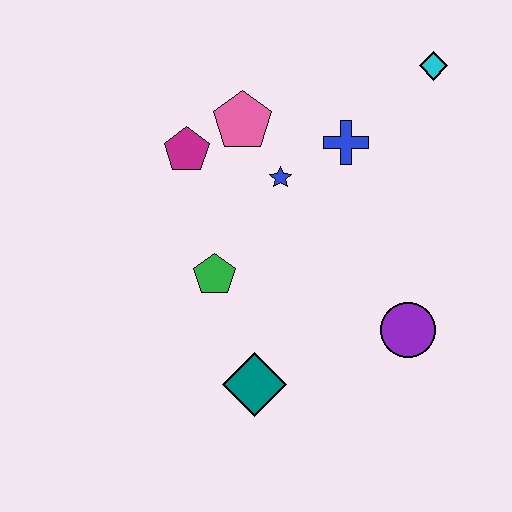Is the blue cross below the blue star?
No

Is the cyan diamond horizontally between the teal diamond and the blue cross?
No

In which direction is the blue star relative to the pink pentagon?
The blue star is below the pink pentagon.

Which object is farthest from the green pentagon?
The cyan diamond is farthest from the green pentagon.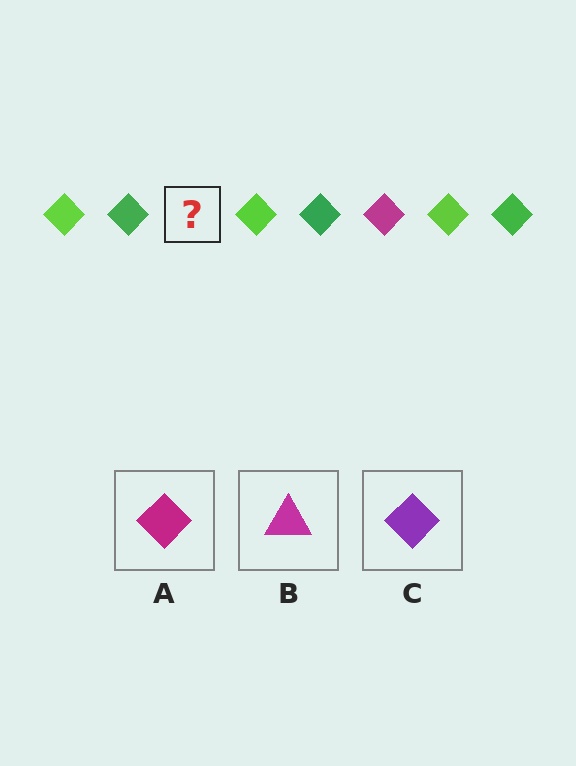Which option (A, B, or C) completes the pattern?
A.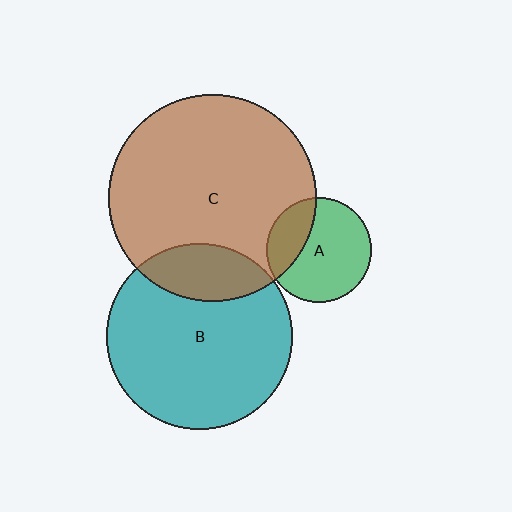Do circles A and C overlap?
Yes.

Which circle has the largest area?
Circle C (brown).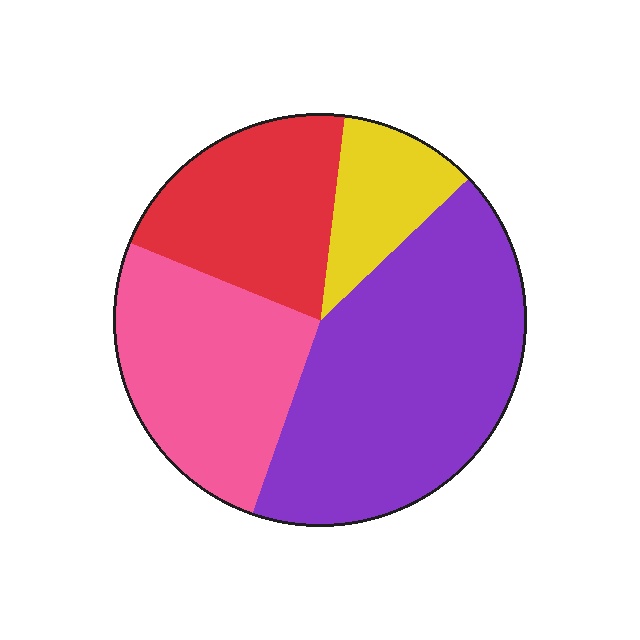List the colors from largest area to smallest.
From largest to smallest: purple, pink, red, yellow.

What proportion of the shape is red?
Red covers about 20% of the shape.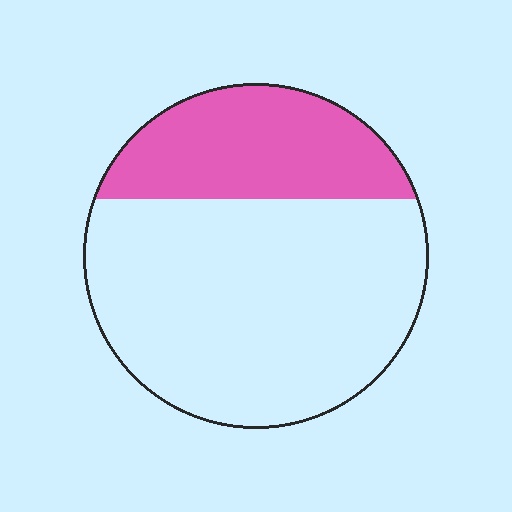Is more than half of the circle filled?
No.